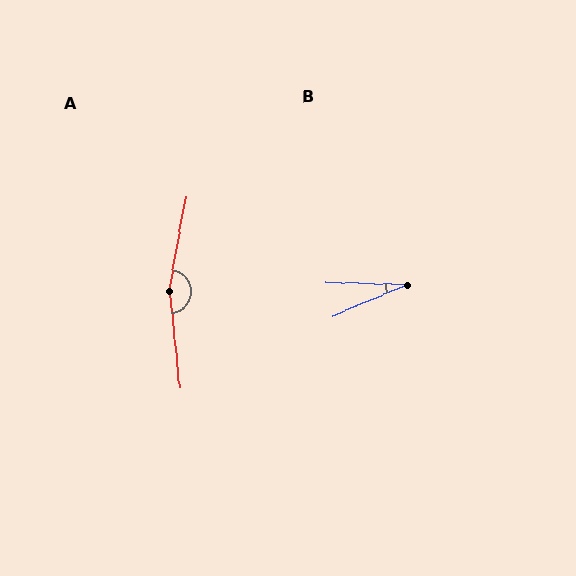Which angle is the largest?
A, at approximately 164 degrees.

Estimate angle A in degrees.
Approximately 164 degrees.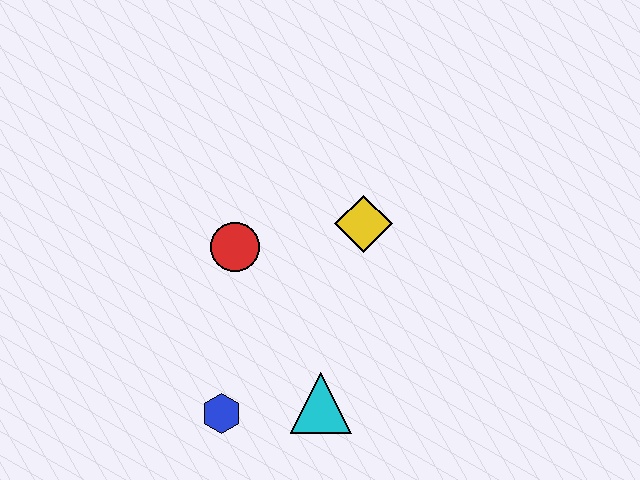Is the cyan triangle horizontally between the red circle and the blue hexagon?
No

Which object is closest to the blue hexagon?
The cyan triangle is closest to the blue hexagon.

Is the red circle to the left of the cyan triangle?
Yes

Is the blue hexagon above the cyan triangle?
No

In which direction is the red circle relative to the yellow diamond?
The red circle is to the left of the yellow diamond.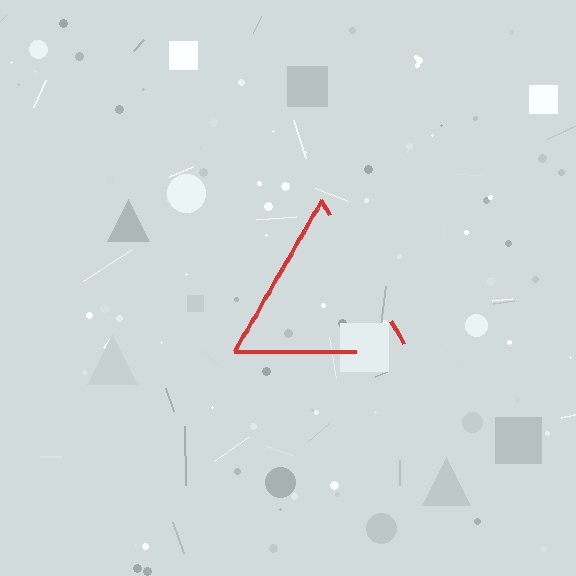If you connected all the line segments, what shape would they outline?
They would outline a triangle.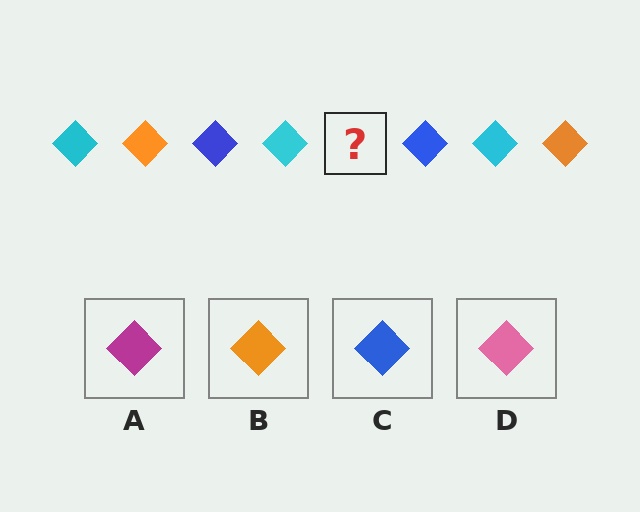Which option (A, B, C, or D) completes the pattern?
B.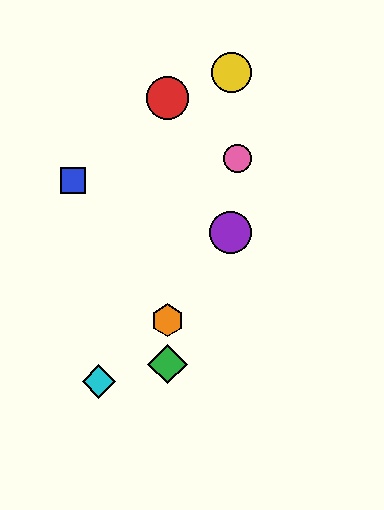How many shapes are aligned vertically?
3 shapes (the red circle, the green diamond, the orange hexagon) are aligned vertically.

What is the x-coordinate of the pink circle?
The pink circle is at x≈237.